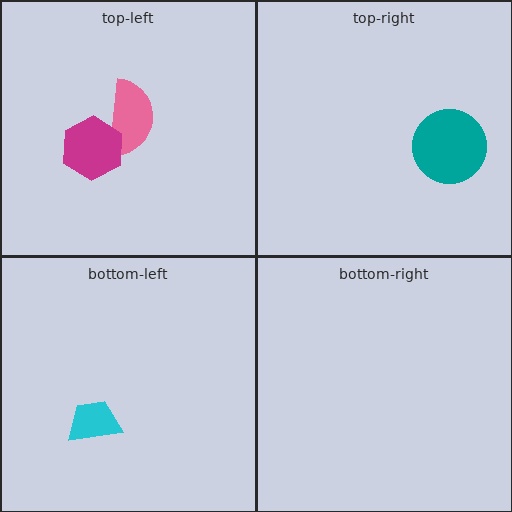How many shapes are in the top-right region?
1.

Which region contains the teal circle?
The top-right region.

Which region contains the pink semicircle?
The top-left region.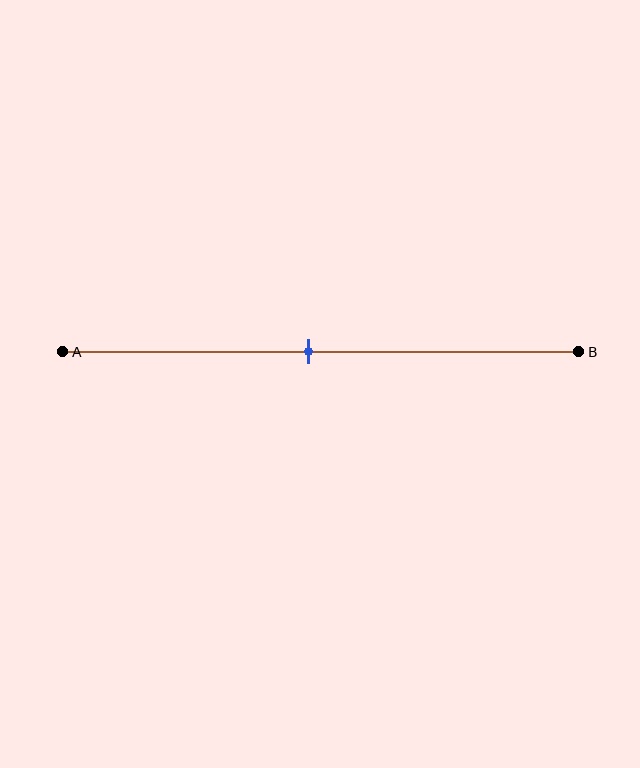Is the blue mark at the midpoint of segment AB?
Yes, the mark is approximately at the midpoint.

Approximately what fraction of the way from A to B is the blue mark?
The blue mark is approximately 50% of the way from A to B.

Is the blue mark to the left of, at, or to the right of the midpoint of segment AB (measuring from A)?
The blue mark is approximately at the midpoint of segment AB.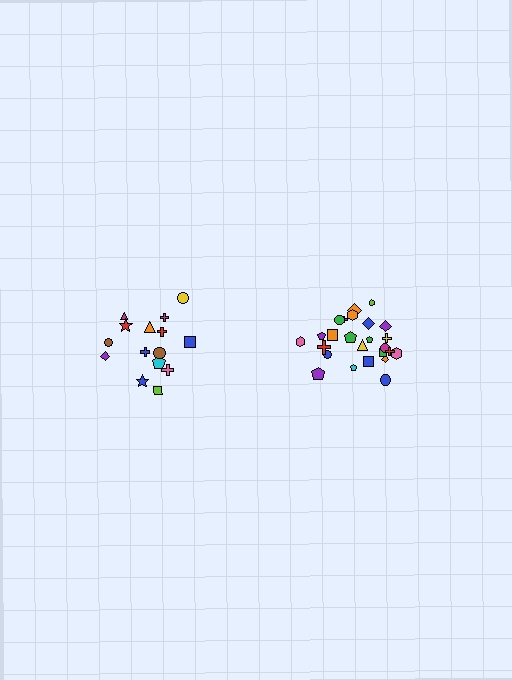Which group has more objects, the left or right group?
The right group.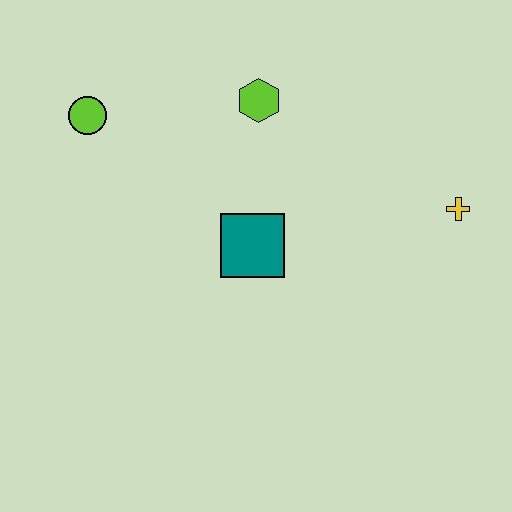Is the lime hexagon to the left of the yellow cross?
Yes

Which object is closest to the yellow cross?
The teal square is closest to the yellow cross.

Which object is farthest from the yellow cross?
The lime circle is farthest from the yellow cross.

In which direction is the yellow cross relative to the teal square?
The yellow cross is to the right of the teal square.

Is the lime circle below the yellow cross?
No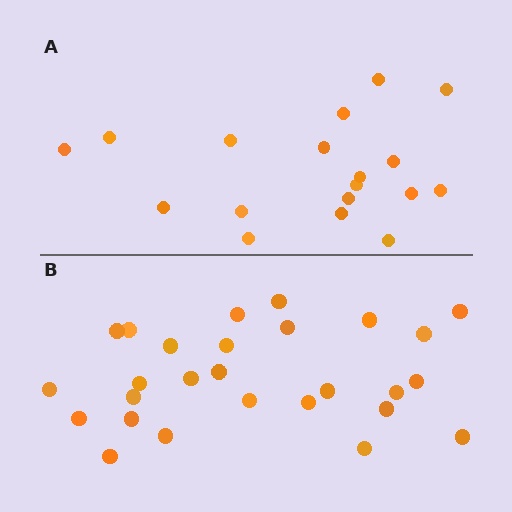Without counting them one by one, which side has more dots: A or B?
Region B (the bottom region) has more dots.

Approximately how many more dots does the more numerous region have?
Region B has roughly 8 or so more dots than region A.